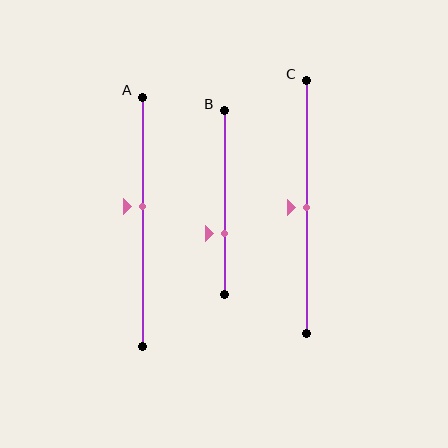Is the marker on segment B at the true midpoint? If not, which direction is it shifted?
No, the marker on segment B is shifted downward by about 17% of the segment length.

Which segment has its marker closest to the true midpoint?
Segment C has its marker closest to the true midpoint.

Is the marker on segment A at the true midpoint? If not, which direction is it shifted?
No, the marker on segment A is shifted upward by about 6% of the segment length.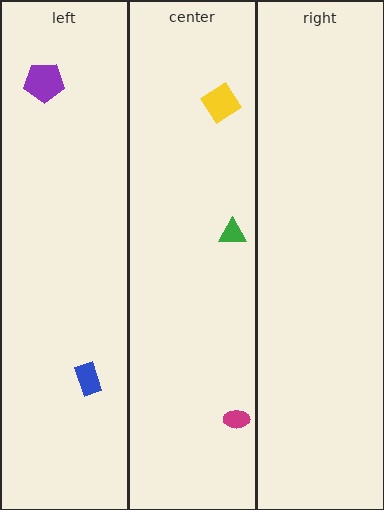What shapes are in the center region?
The magenta ellipse, the green triangle, the yellow diamond.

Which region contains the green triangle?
The center region.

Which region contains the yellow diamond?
The center region.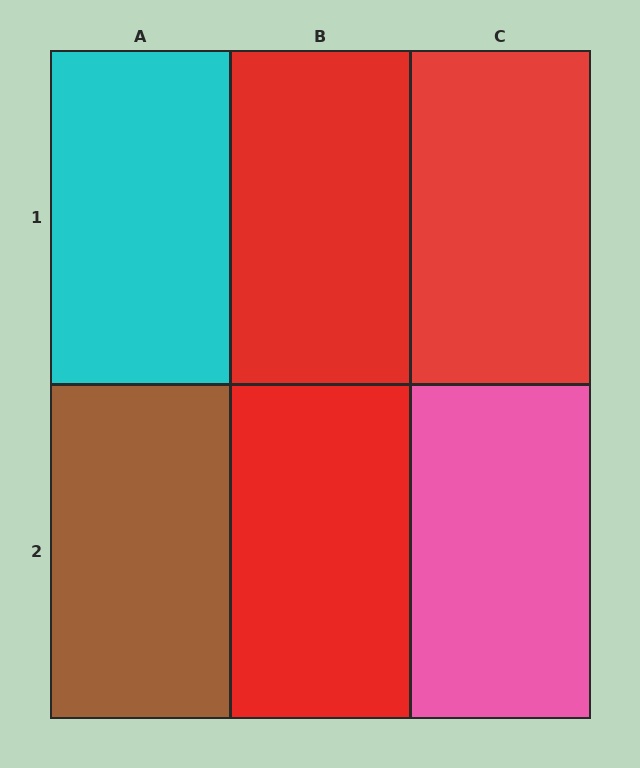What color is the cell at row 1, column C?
Red.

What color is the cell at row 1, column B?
Red.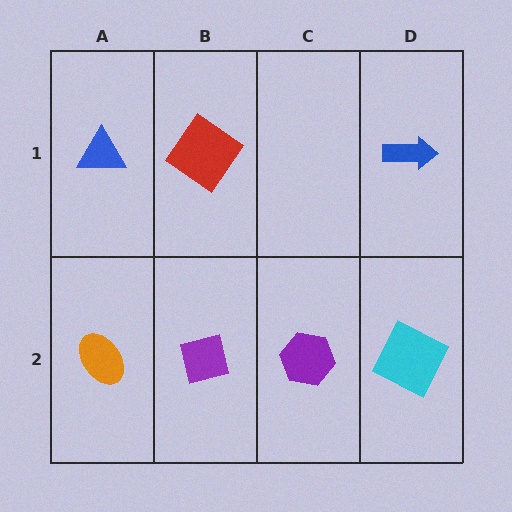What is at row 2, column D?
A cyan square.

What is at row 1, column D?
A blue arrow.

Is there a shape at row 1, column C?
No, that cell is empty.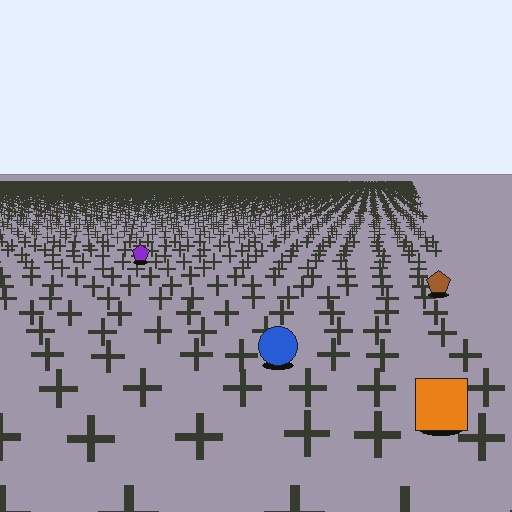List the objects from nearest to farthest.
From nearest to farthest: the orange square, the blue circle, the brown pentagon, the purple pentagon.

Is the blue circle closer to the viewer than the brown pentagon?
Yes. The blue circle is closer — you can tell from the texture gradient: the ground texture is coarser near it.